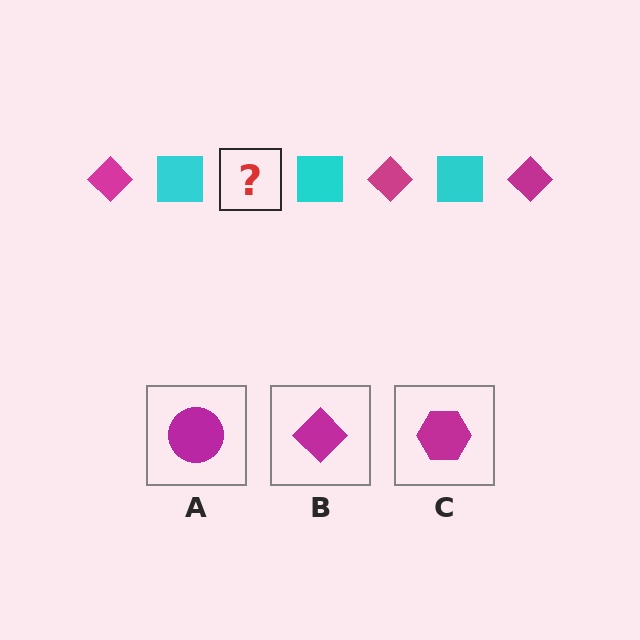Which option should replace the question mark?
Option B.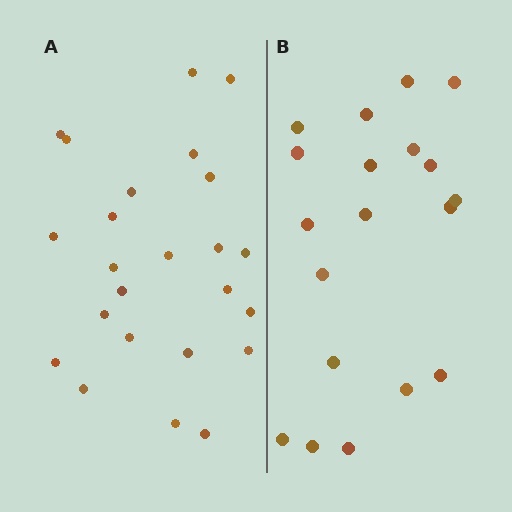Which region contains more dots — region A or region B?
Region A (the left region) has more dots.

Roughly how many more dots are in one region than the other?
Region A has about 5 more dots than region B.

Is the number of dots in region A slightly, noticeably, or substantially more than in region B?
Region A has noticeably more, but not dramatically so. The ratio is roughly 1.3 to 1.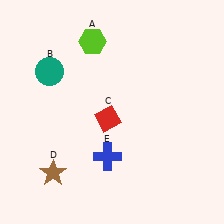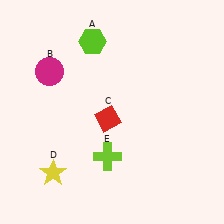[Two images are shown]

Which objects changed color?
B changed from teal to magenta. D changed from brown to yellow. E changed from blue to lime.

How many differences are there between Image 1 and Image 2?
There are 3 differences between the two images.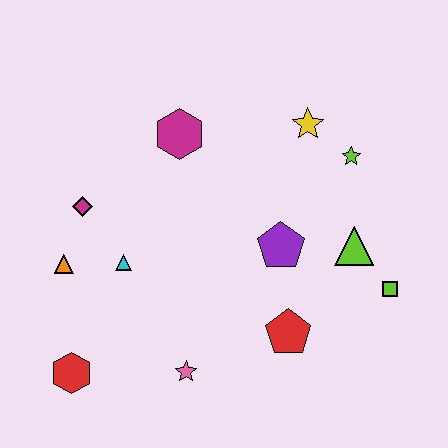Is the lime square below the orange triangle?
Yes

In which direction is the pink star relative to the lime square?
The pink star is to the left of the lime square.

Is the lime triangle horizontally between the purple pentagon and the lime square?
Yes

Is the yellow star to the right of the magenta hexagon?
Yes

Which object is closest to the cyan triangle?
The orange triangle is closest to the cyan triangle.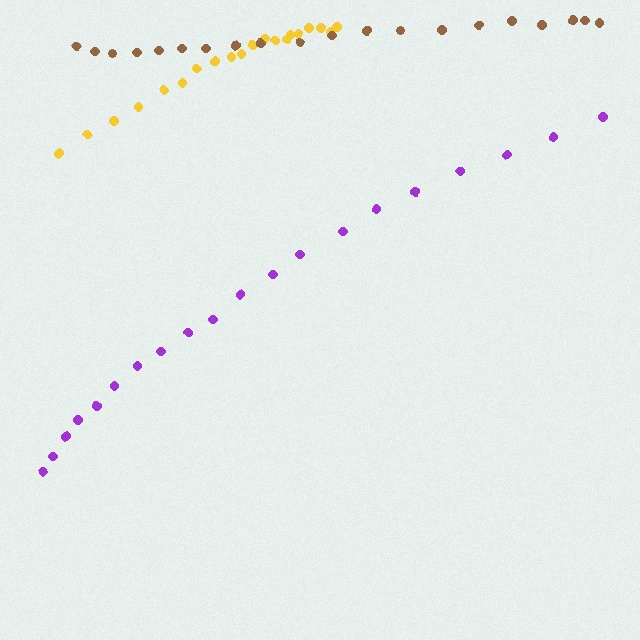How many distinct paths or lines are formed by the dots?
There are 3 distinct paths.